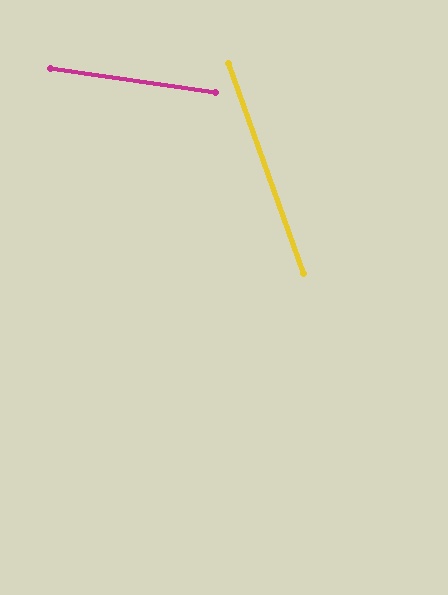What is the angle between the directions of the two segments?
Approximately 62 degrees.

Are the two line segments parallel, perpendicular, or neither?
Neither parallel nor perpendicular — they differ by about 62°.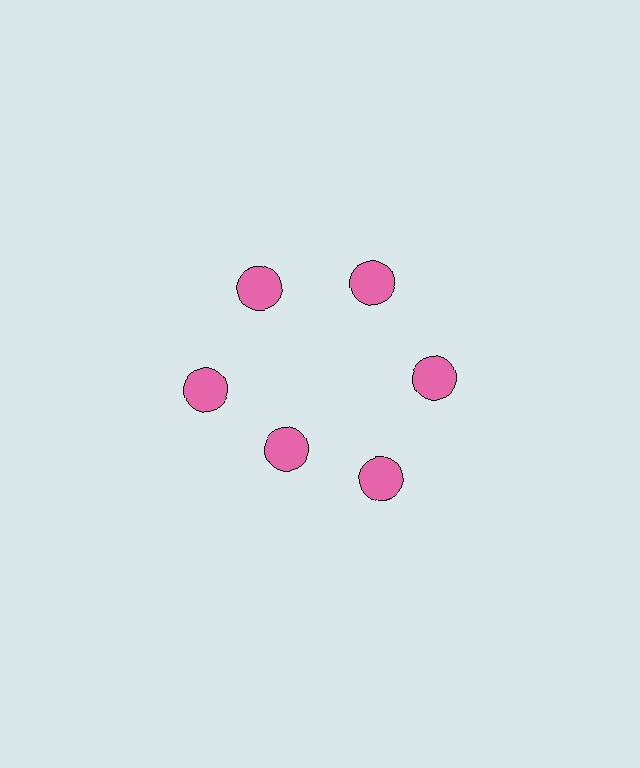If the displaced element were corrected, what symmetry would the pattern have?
It would have 6-fold rotational symmetry — the pattern would map onto itself every 60 degrees.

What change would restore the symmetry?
The symmetry would be restored by moving it outward, back onto the ring so that all 6 circles sit at equal angles and equal distance from the center.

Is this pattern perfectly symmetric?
No. The 6 pink circles are arranged in a ring, but one element near the 7 o'clock position is pulled inward toward the center, breaking the 6-fold rotational symmetry.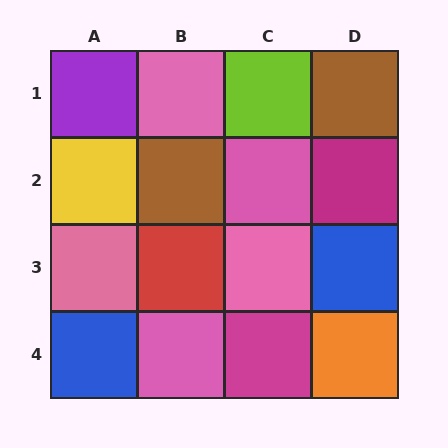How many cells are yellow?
1 cell is yellow.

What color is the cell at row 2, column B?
Brown.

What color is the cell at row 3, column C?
Pink.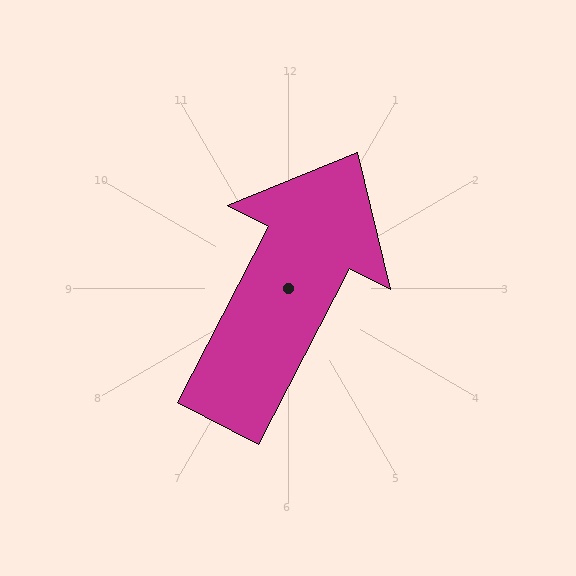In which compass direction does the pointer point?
Northeast.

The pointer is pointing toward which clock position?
Roughly 1 o'clock.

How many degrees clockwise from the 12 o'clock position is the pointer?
Approximately 27 degrees.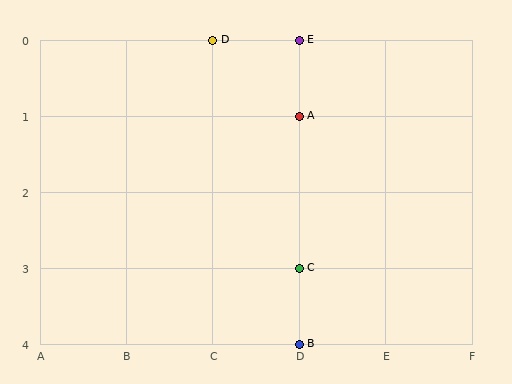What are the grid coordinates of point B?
Point B is at grid coordinates (D, 4).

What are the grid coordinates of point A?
Point A is at grid coordinates (D, 1).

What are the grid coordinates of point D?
Point D is at grid coordinates (C, 0).